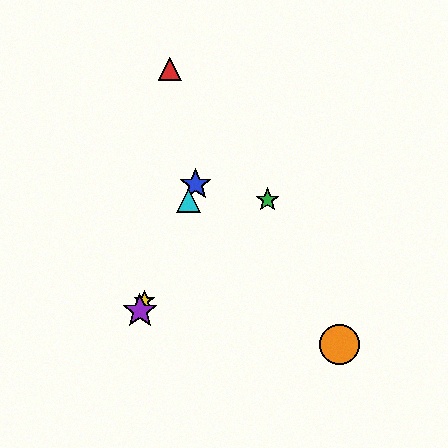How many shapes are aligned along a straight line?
4 shapes (the blue star, the yellow star, the purple star, the cyan triangle) are aligned along a straight line.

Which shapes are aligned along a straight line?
The blue star, the yellow star, the purple star, the cyan triangle are aligned along a straight line.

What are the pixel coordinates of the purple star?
The purple star is at (140, 311).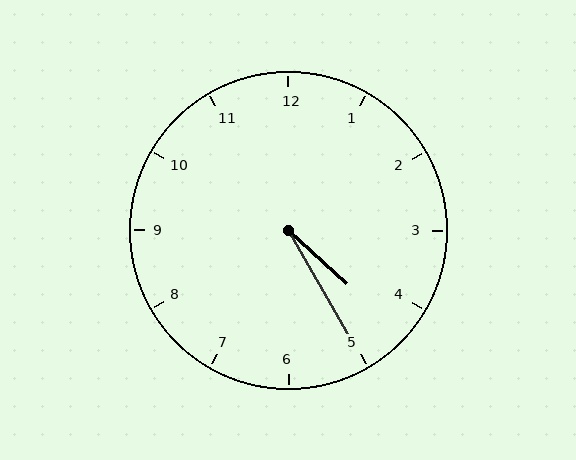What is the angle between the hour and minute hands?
Approximately 18 degrees.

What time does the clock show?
4:25.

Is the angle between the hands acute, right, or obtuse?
It is acute.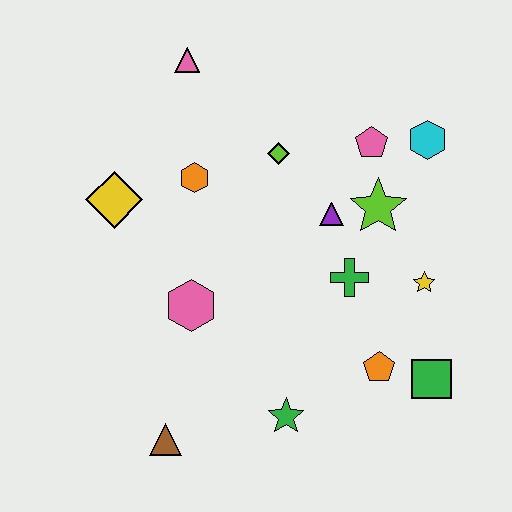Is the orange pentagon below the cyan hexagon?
Yes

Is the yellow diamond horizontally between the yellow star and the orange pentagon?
No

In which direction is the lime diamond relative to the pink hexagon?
The lime diamond is above the pink hexagon.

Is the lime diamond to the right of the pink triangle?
Yes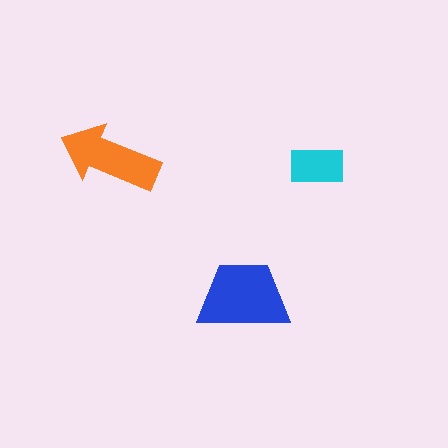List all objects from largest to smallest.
The blue trapezoid, the orange arrow, the cyan rectangle.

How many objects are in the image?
There are 3 objects in the image.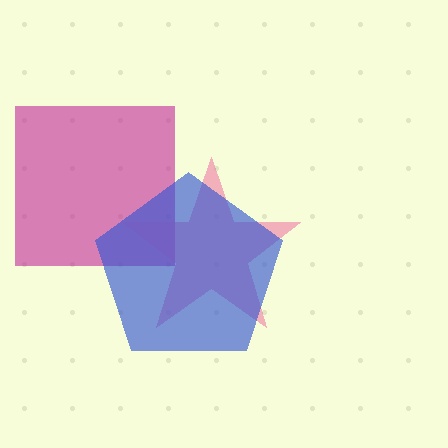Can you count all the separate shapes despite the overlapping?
Yes, there are 3 separate shapes.